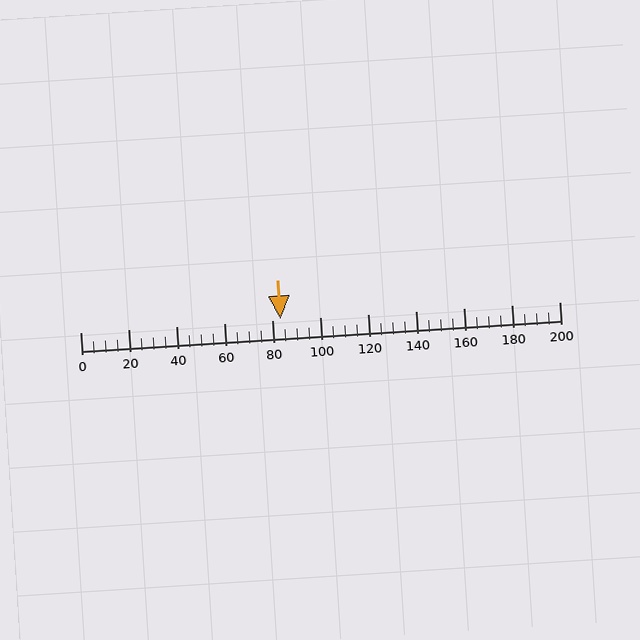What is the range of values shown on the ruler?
The ruler shows values from 0 to 200.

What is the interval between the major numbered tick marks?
The major tick marks are spaced 20 units apart.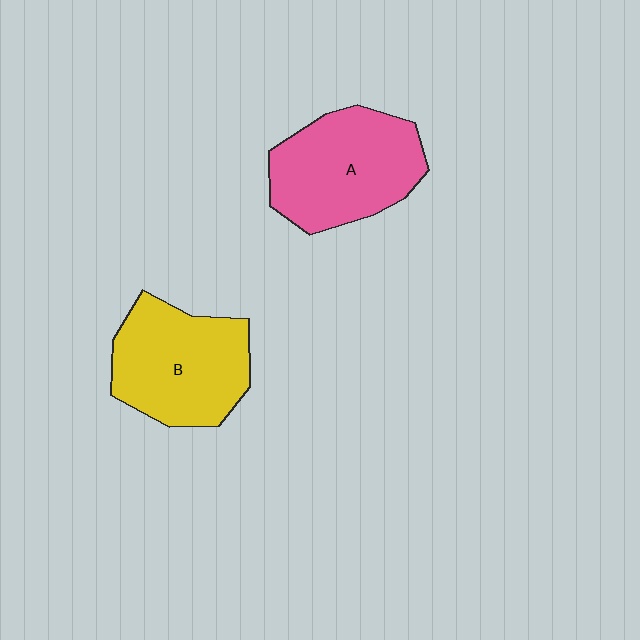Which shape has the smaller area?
Shape B (yellow).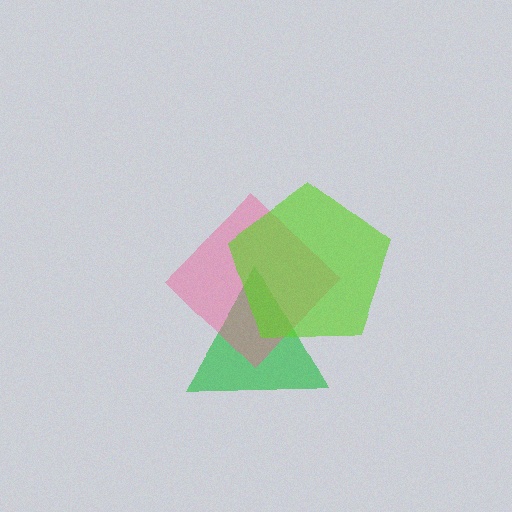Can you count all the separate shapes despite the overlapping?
Yes, there are 3 separate shapes.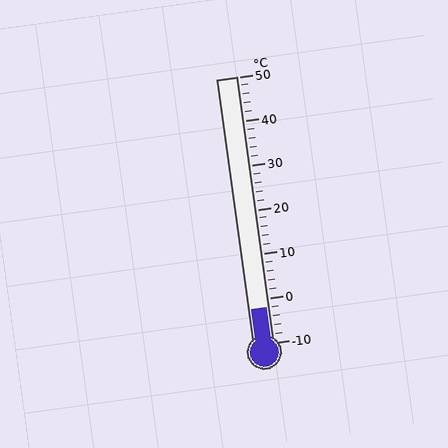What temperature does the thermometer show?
The thermometer shows approximately -2°C.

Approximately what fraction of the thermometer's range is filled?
The thermometer is filled to approximately 15% of its range.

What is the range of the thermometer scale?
The thermometer scale ranges from -10°C to 50°C.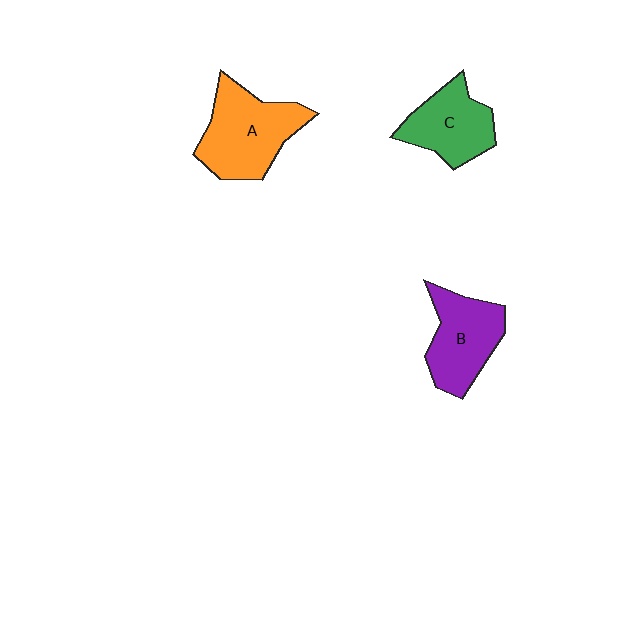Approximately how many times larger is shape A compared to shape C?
Approximately 1.3 times.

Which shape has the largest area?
Shape A (orange).